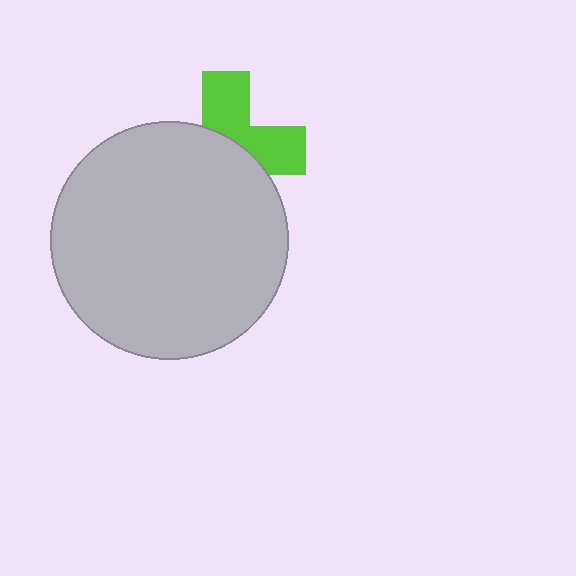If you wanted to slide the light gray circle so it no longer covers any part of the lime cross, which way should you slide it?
Slide it down — that is the most direct way to separate the two shapes.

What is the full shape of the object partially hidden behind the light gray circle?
The partially hidden object is a lime cross.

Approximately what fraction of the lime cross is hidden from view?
Roughly 57% of the lime cross is hidden behind the light gray circle.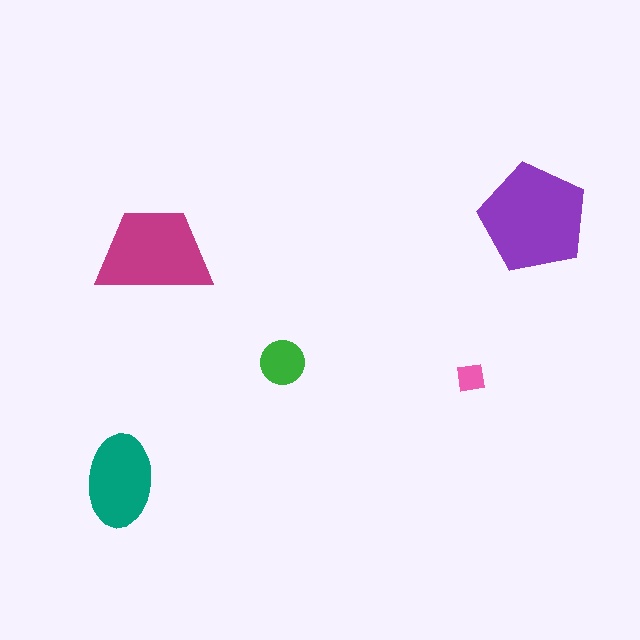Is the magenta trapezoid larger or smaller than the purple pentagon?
Smaller.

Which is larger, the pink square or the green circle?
The green circle.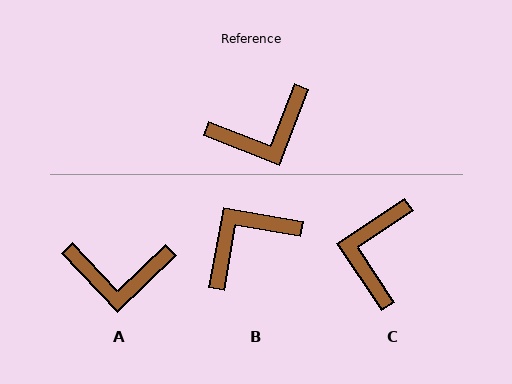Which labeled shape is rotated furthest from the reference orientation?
B, about 169 degrees away.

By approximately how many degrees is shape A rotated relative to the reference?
Approximately 25 degrees clockwise.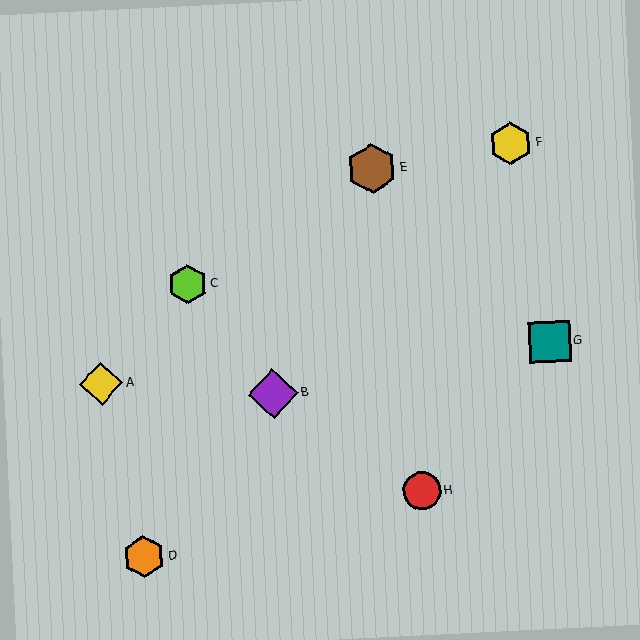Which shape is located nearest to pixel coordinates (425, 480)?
The red circle (labeled H) at (422, 491) is nearest to that location.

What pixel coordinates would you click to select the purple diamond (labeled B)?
Click at (273, 394) to select the purple diamond B.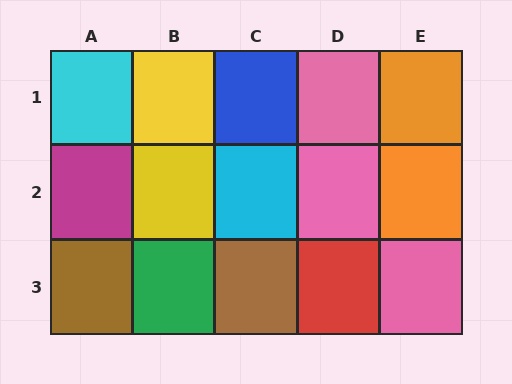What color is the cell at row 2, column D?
Pink.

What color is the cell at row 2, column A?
Magenta.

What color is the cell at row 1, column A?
Cyan.